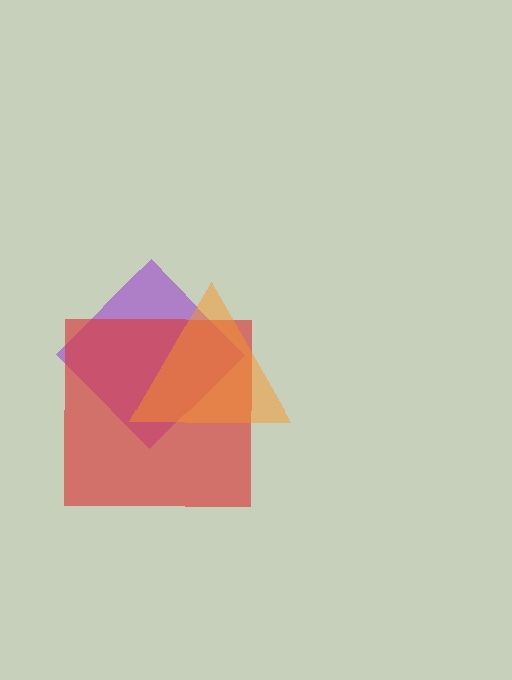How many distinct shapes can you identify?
There are 3 distinct shapes: a purple diamond, a red square, an orange triangle.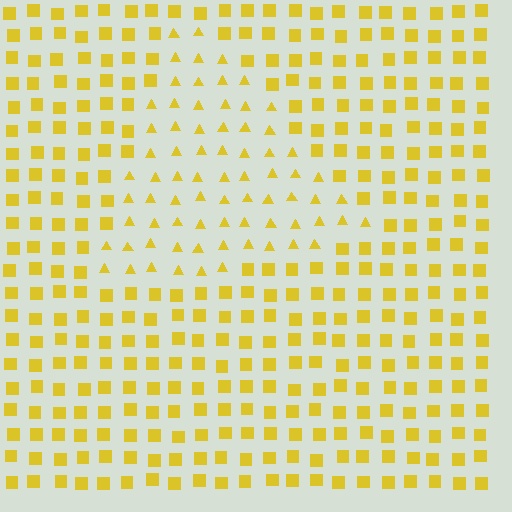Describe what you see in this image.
The image is filled with small yellow elements arranged in a uniform grid. A triangle-shaped region contains triangles, while the surrounding area contains squares. The boundary is defined purely by the change in element shape.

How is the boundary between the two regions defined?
The boundary is defined by a change in element shape: triangles inside vs. squares outside. All elements share the same color and spacing.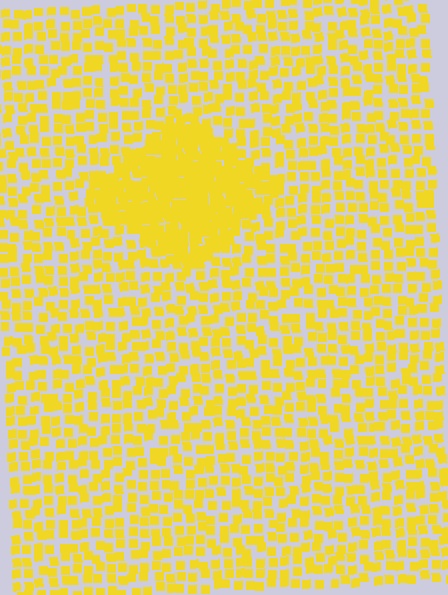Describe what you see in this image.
The image contains small yellow elements arranged at two different densities. A diamond-shaped region is visible where the elements are more densely packed than the surrounding area.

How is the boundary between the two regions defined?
The boundary is defined by a change in element density (approximately 2.3x ratio). All elements are the same color, size, and shape.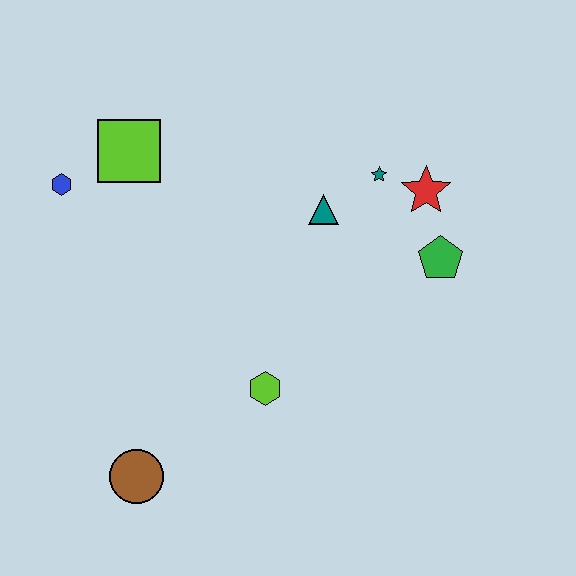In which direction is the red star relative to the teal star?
The red star is to the right of the teal star.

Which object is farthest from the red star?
The brown circle is farthest from the red star.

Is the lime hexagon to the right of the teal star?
No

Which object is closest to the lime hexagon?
The brown circle is closest to the lime hexagon.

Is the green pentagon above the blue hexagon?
No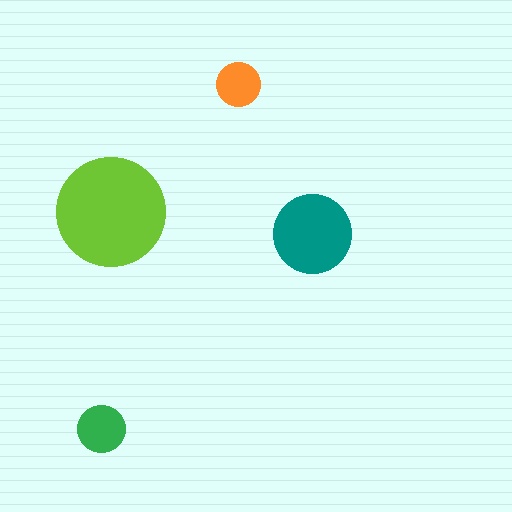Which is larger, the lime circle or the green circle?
The lime one.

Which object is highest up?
The orange circle is topmost.